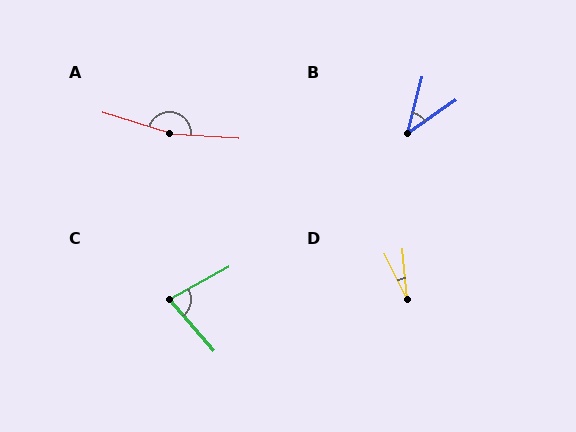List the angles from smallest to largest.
D (21°), B (41°), C (78°), A (166°).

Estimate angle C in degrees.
Approximately 78 degrees.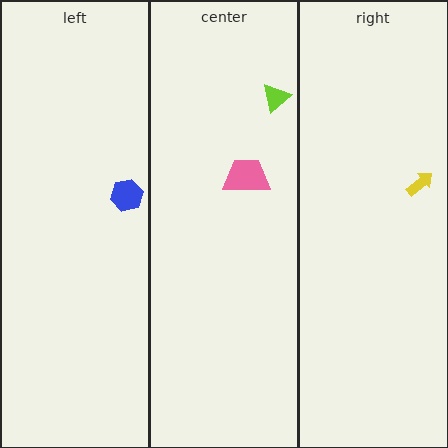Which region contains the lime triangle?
The center region.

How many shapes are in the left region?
1.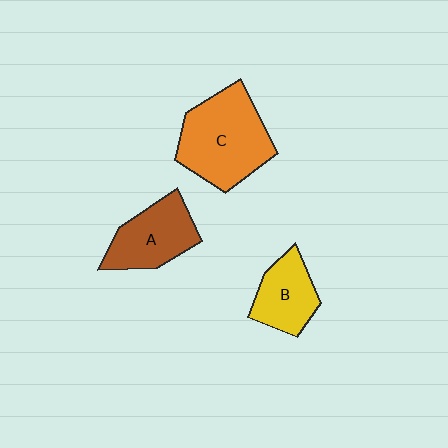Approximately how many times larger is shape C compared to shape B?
Approximately 1.8 times.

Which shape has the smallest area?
Shape B (yellow).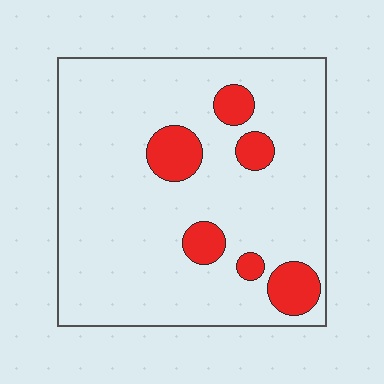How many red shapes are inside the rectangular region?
6.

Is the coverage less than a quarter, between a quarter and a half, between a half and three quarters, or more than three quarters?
Less than a quarter.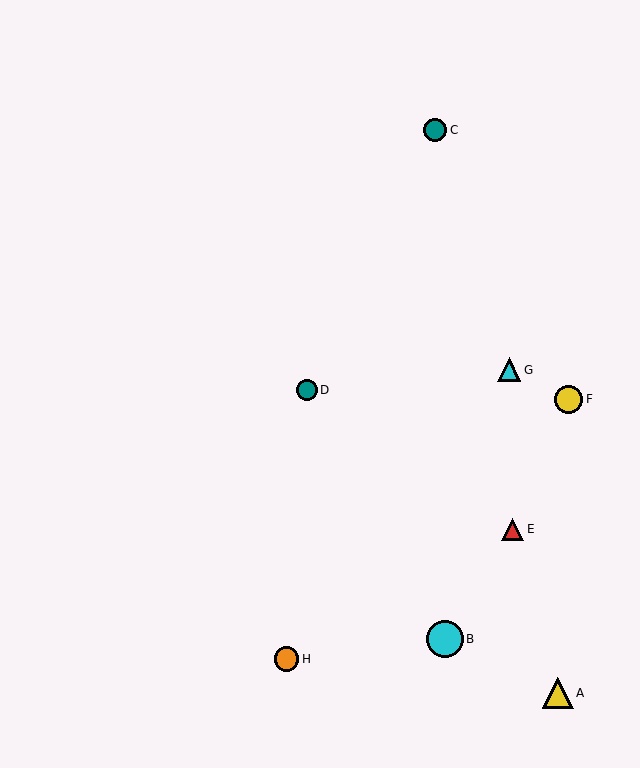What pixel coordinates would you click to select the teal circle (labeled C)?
Click at (435, 130) to select the teal circle C.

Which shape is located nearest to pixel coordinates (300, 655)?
The orange circle (labeled H) at (286, 659) is nearest to that location.